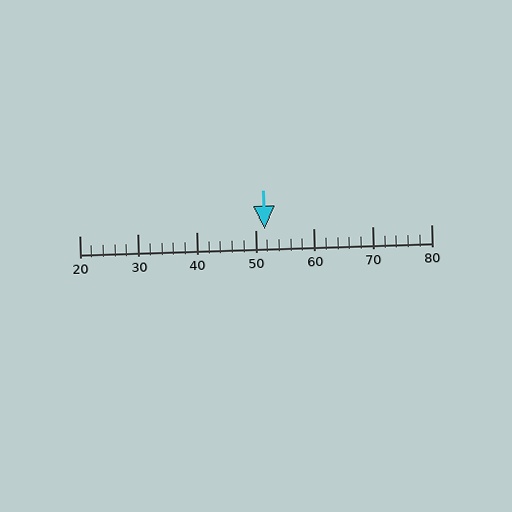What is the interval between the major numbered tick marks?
The major tick marks are spaced 10 units apart.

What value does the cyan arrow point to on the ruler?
The cyan arrow points to approximately 52.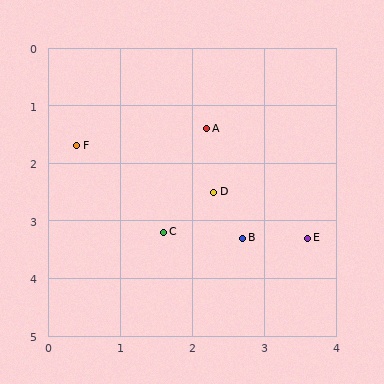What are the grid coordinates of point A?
Point A is at approximately (2.2, 1.4).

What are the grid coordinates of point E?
Point E is at approximately (3.6, 3.3).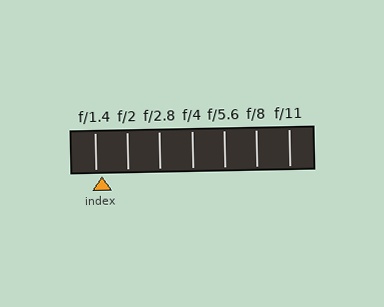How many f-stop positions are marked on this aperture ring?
There are 7 f-stop positions marked.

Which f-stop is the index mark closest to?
The index mark is closest to f/1.4.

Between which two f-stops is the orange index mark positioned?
The index mark is between f/1.4 and f/2.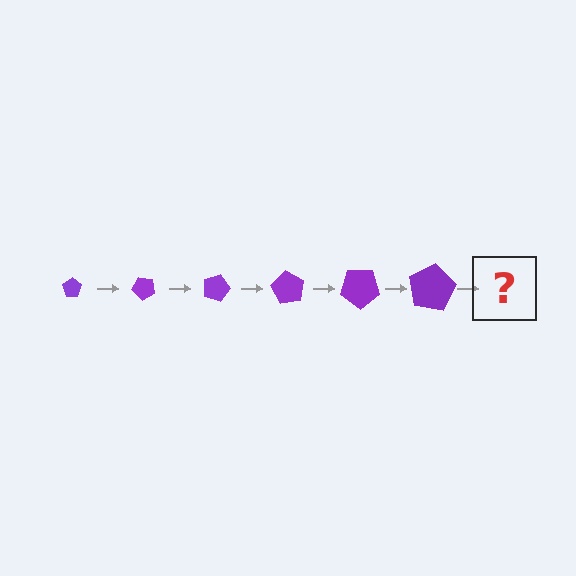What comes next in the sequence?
The next element should be a pentagon, larger than the previous one and rotated 270 degrees from the start.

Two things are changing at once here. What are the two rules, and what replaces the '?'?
The two rules are that the pentagon grows larger each step and it rotates 45 degrees each step. The '?' should be a pentagon, larger than the previous one and rotated 270 degrees from the start.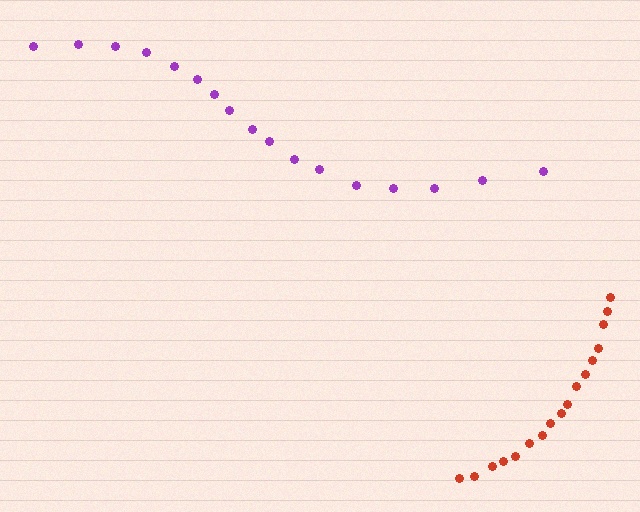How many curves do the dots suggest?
There are 2 distinct paths.